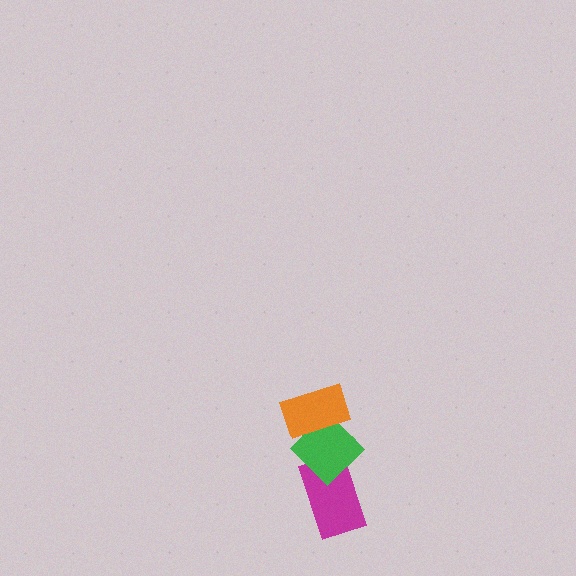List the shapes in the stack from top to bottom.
From top to bottom: the orange rectangle, the green diamond, the magenta rectangle.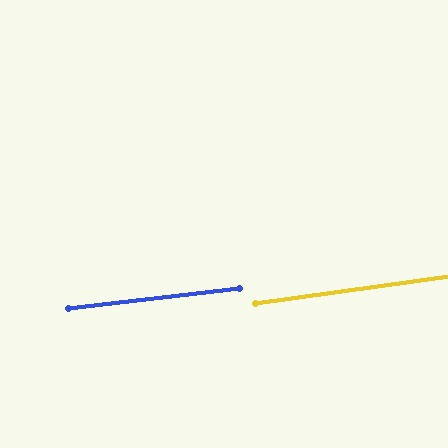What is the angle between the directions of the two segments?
Approximately 1 degree.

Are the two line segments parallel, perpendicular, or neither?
Parallel — their directions differ by only 1.4°.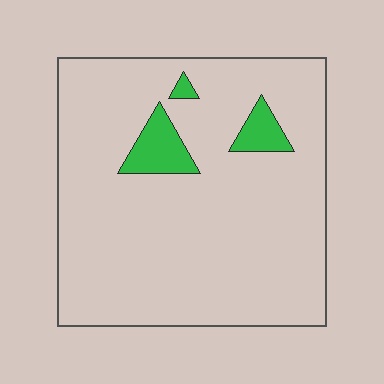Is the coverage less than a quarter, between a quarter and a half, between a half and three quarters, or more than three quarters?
Less than a quarter.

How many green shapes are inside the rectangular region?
3.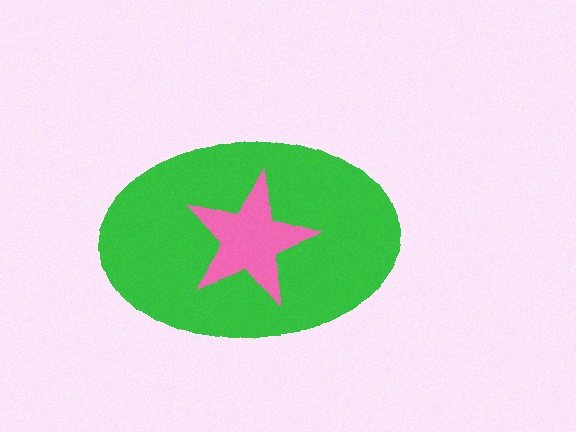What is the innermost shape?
The pink star.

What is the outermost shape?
The green ellipse.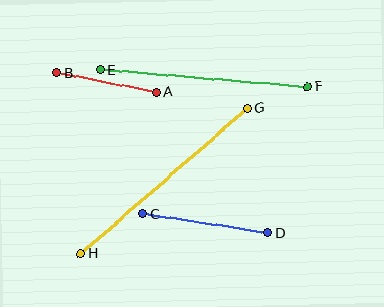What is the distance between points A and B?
The distance is approximately 101 pixels.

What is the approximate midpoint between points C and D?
The midpoint is at approximately (205, 223) pixels.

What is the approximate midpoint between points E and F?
The midpoint is at approximately (204, 78) pixels.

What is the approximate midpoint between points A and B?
The midpoint is at approximately (106, 82) pixels.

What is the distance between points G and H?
The distance is approximately 221 pixels.